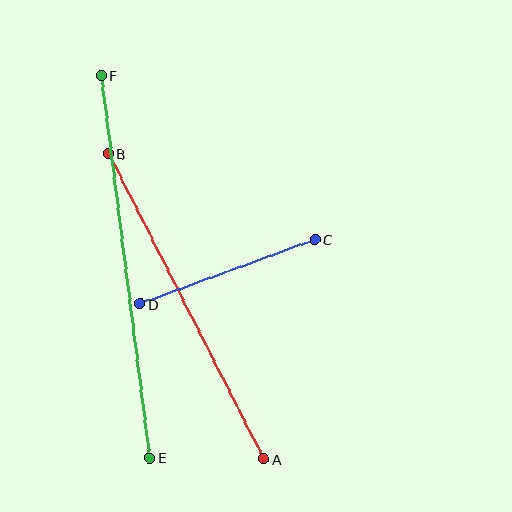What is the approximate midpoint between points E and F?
The midpoint is at approximately (126, 267) pixels.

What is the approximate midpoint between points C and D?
The midpoint is at approximately (227, 272) pixels.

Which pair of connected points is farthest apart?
Points E and F are farthest apart.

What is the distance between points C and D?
The distance is approximately 186 pixels.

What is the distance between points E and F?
The distance is approximately 385 pixels.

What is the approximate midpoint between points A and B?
The midpoint is at approximately (186, 307) pixels.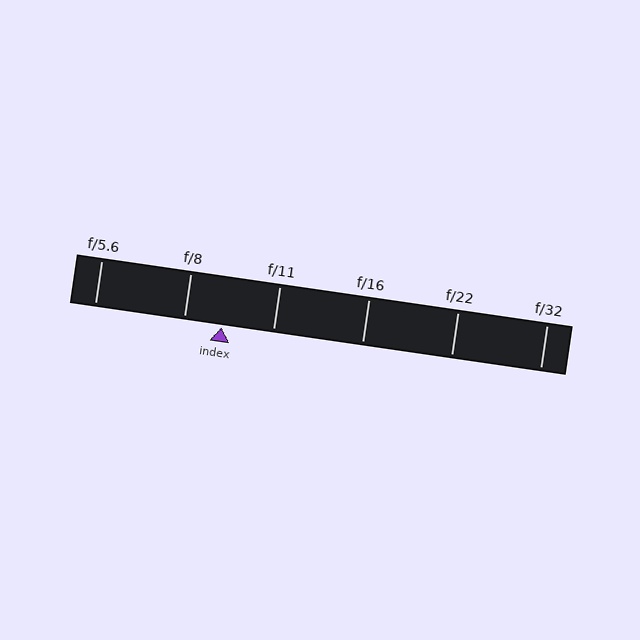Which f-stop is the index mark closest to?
The index mark is closest to f/8.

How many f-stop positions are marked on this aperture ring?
There are 6 f-stop positions marked.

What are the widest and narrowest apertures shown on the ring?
The widest aperture shown is f/5.6 and the narrowest is f/32.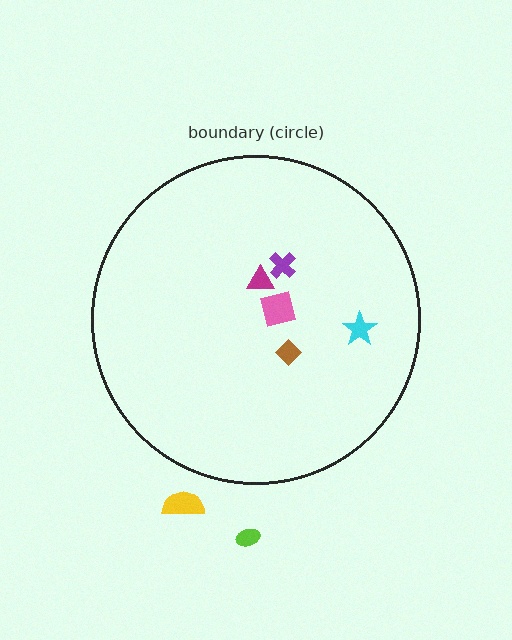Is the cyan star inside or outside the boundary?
Inside.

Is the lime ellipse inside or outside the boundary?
Outside.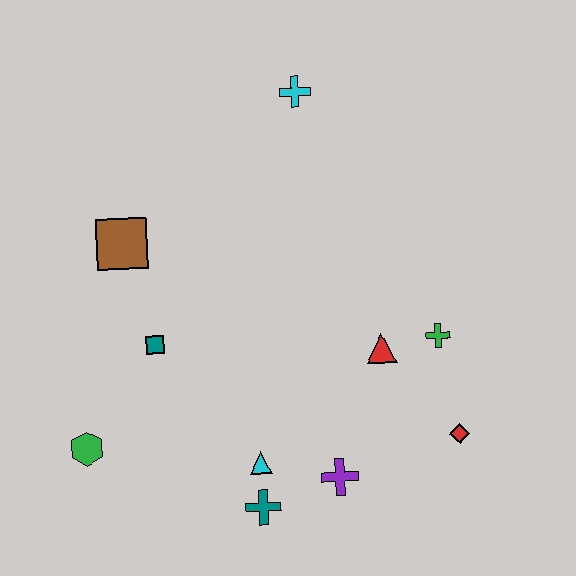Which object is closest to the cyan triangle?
The teal cross is closest to the cyan triangle.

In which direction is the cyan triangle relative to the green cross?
The cyan triangle is to the left of the green cross.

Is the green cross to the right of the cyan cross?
Yes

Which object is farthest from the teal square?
The red diamond is farthest from the teal square.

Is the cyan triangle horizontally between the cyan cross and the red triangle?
No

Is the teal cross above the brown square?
No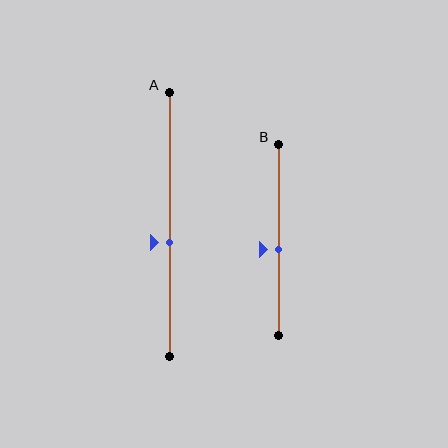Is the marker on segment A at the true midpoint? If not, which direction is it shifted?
No, the marker on segment A is shifted downward by about 7% of the segment length.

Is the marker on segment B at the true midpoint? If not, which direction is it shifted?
No, the marker on segment B is shifted downward by about 5% of the segment length.